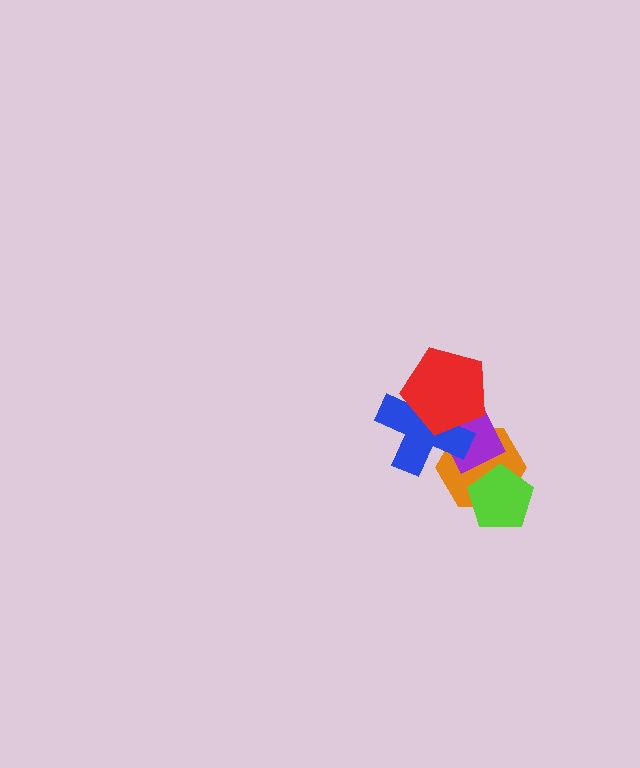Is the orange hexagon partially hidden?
Yes, it is partially covered by another shape.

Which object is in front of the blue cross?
The red pentagon is in front of the blue cross.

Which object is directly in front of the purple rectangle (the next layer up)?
The blue cross is directly in front of the purple rectangle.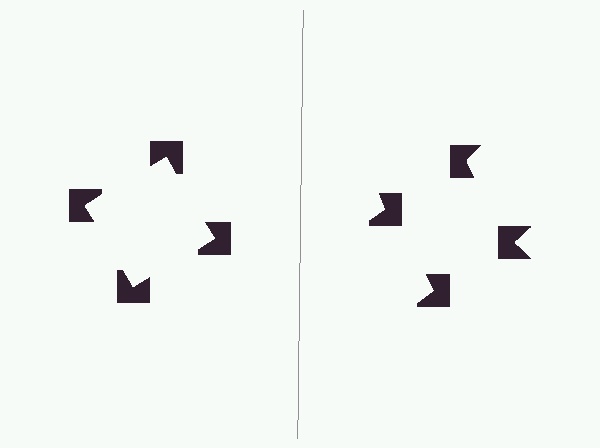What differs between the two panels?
The notched squares are positioned identically on both sides; only the wedge orientations differ. On the left they align to a square; on the right they are misaligned.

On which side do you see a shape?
An illusory square appears on the left side. On the right side the wedge cuts are rotated, so no coherent shape forms.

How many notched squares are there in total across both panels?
8 — 4 on each side.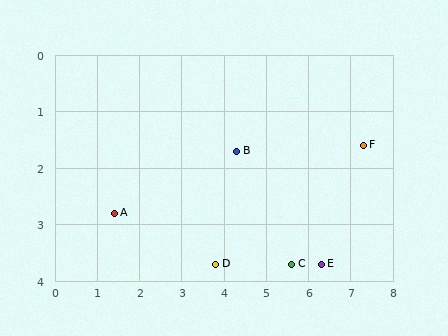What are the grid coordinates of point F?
Point F is at approximately (7.3, 1.6).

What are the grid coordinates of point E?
Point E is at approximately (6.3, 3.7).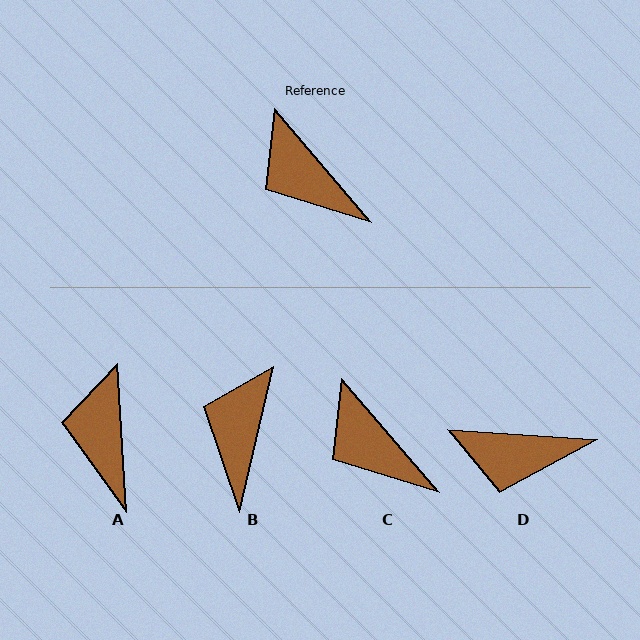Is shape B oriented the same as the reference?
No, it is off by about 54 degrees.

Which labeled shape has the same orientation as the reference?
C.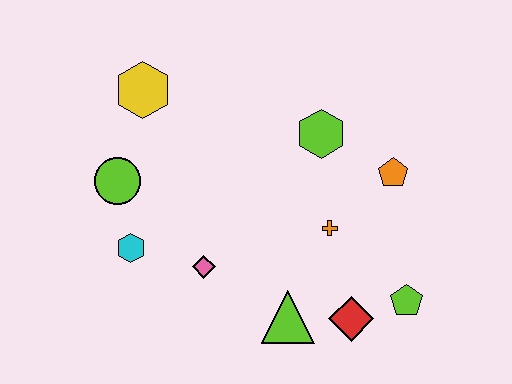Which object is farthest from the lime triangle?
The yellow hexagon is farthest from the lime triangle.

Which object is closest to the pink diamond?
The cyan hexagon is closest to the pink diamond.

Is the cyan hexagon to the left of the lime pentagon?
Yes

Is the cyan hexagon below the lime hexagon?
Yes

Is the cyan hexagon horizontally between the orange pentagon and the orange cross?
No